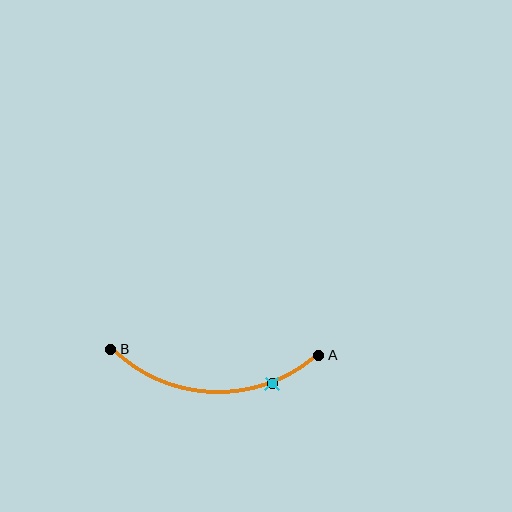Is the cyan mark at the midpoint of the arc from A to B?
No. The cyan mark lies on the arc but is closer to endpoint A. The arc midpoint would be at the point on the curve equidistant along the arc from both A and B.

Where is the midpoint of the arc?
The arc midpoint is the point on the curve farthest from the straight line joining A and B. It sits below that line.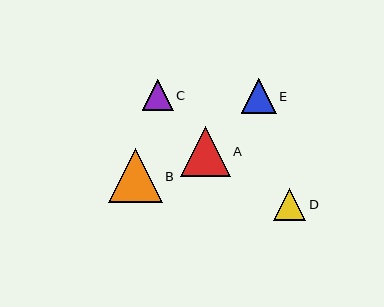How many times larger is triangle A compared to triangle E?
Triangle A is approximately 1.4 times the size of triangle E.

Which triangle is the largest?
Triangle B is the largest with a size of approximately 54 pixels.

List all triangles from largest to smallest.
From largest to smallest: B, A, E, D, C.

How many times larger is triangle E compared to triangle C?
Triangle E is approximately 1.1 times the size of triangle C.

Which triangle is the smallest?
Triangle C is the smallest with a size of approximately 31 pixels.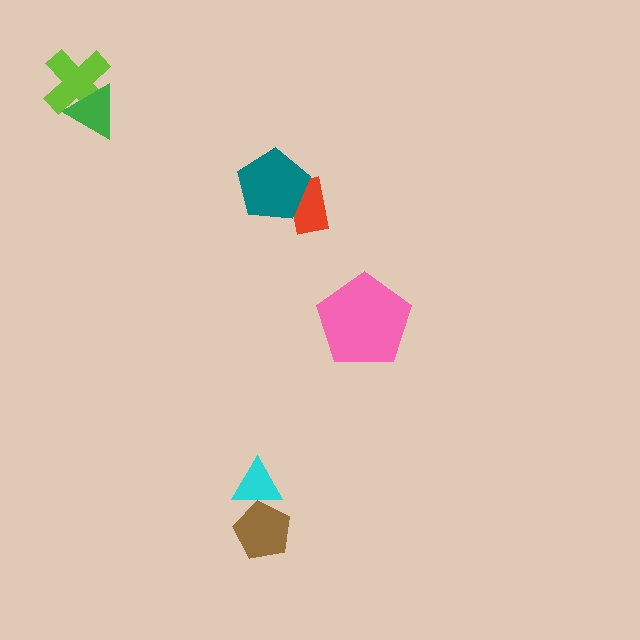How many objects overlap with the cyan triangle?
1 object overlaps with the cyan triangle.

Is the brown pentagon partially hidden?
Yes, it is partially covered by another shape.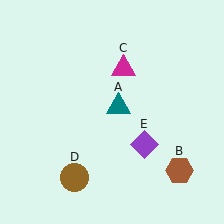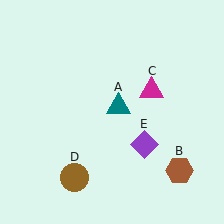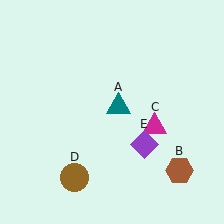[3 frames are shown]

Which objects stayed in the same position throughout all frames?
Teal triangle (object A) and brown hexagon (object B) and brown circle (object D) and purple diamond (object E) remained stationary.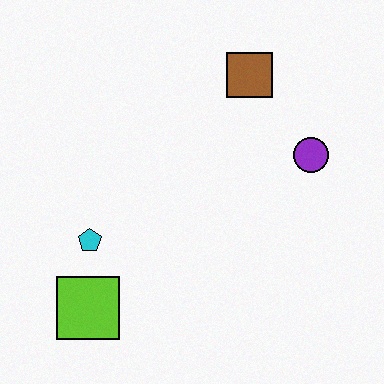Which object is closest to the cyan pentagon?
The lime square is closest to the cyan pentagon.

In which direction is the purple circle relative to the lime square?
The purple circle is to the right of the lime square.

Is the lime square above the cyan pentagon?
No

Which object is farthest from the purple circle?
The lime square is farthest from the purple circle.